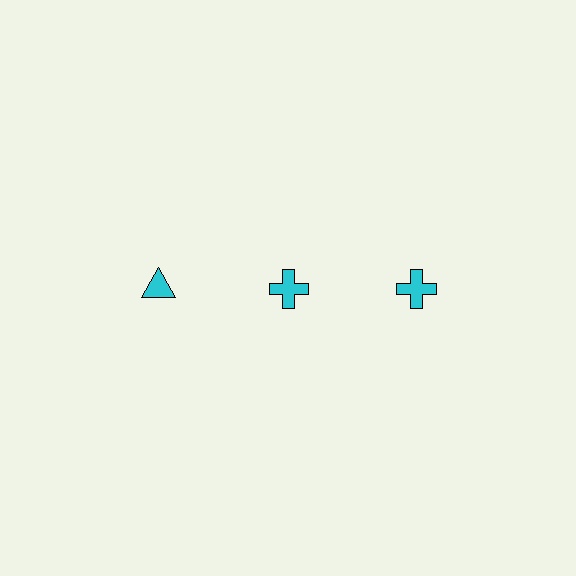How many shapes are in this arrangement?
There are 3 shapes arranged in a grid pattern.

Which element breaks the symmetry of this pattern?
The cyan triangle in the top row, leftmost column breaks the symmetry. All other shapes are cyan crosses.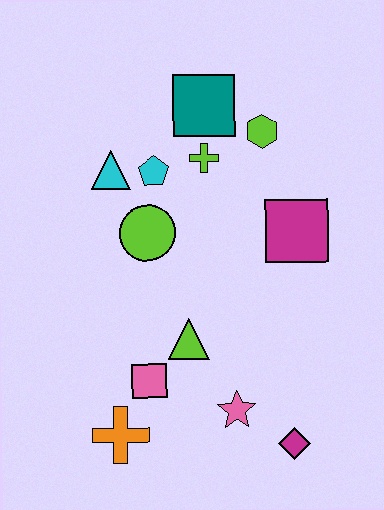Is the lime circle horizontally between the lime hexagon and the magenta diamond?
No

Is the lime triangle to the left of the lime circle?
No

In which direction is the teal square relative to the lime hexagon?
The teal square is to the left of the lime hexagon.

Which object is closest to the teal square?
The lime cross is closest to the teal square.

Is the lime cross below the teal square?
Yes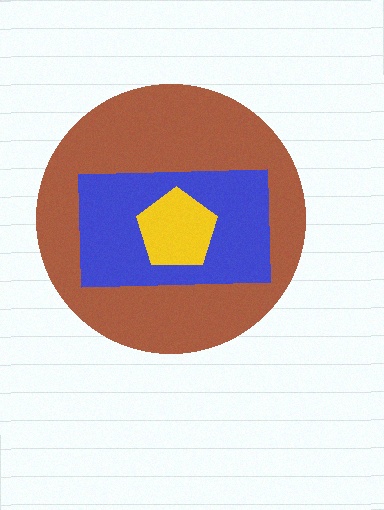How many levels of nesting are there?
3.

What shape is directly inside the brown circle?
The blue rectangle.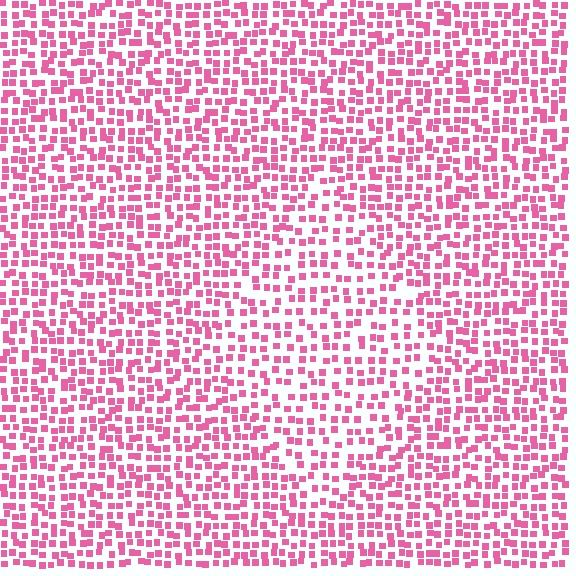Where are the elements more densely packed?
The elements are more densely packed outside the diamond boundary.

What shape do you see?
I see a diamond.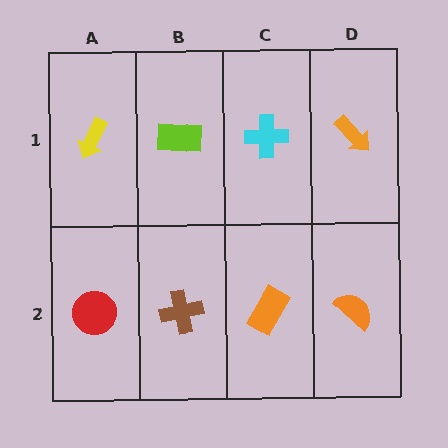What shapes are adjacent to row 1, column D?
An orange semicircle (row 2, column D), a cyan cross (row 1, column C).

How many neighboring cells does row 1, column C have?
3.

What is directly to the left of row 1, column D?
A cyan cross.